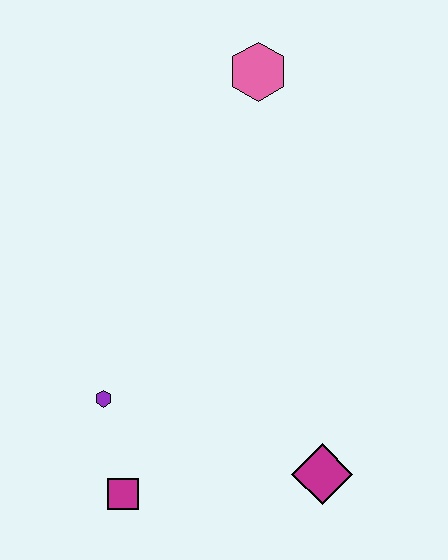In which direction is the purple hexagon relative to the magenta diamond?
The purple hexagon is to the left of the magenta diamond.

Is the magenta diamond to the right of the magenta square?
Yes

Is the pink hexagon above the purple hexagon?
Yes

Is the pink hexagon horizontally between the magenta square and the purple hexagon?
No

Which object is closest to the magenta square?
The purple hexagon is closest to the magenta square.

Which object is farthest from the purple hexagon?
The pink hexagon is farthest from the purple hexagon.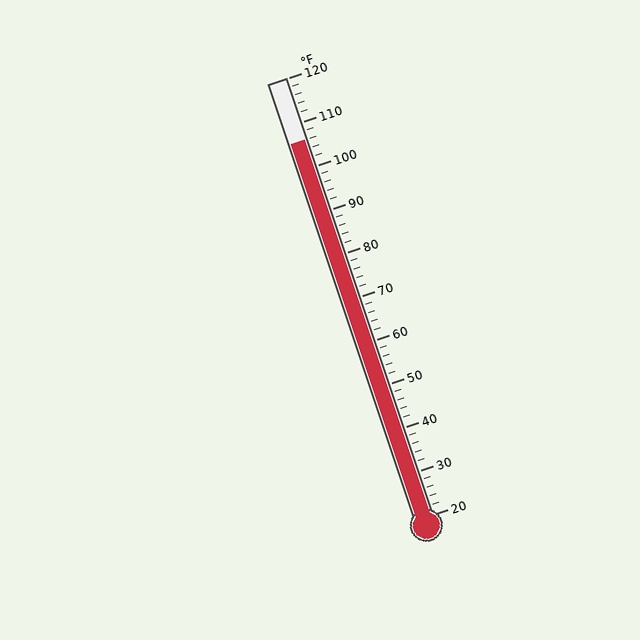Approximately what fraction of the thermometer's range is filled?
The thermometer is filled to approximately 85% of its range.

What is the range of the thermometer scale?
The thermometer scale ranges from 20°F to 120°F.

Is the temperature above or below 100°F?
The temperature is above 100°F.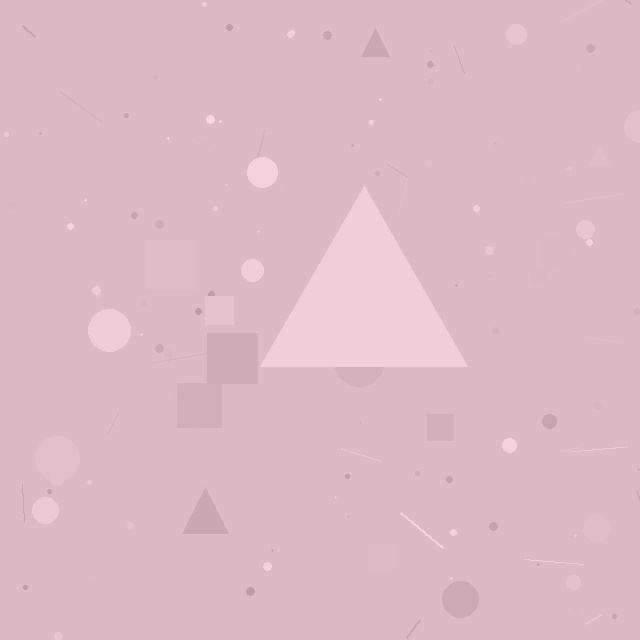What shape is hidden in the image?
A triangle is hidden in the image.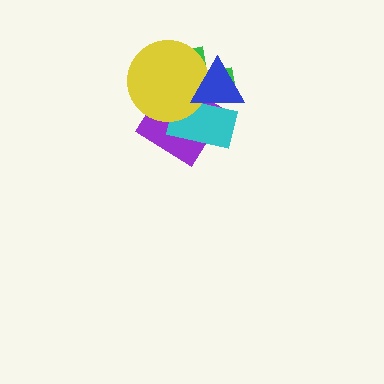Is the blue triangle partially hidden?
No, no other shape covers it.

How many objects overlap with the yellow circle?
4 objects overlap with the yellow circle.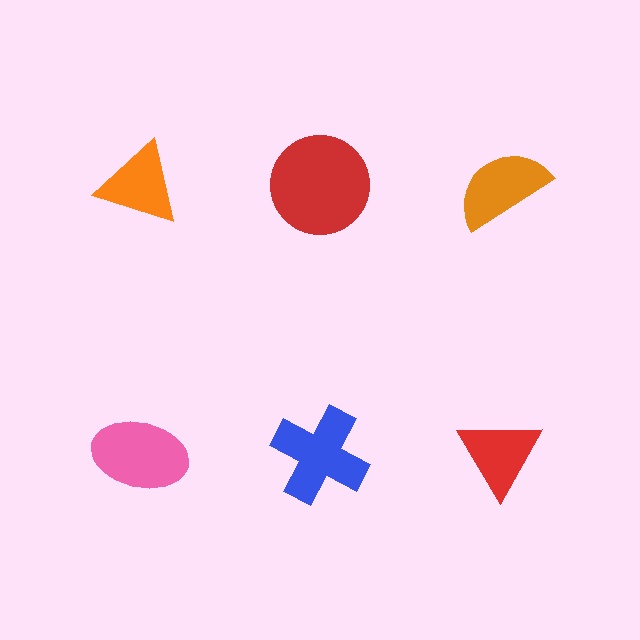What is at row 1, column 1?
An orange triangle.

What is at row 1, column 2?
A red circle.